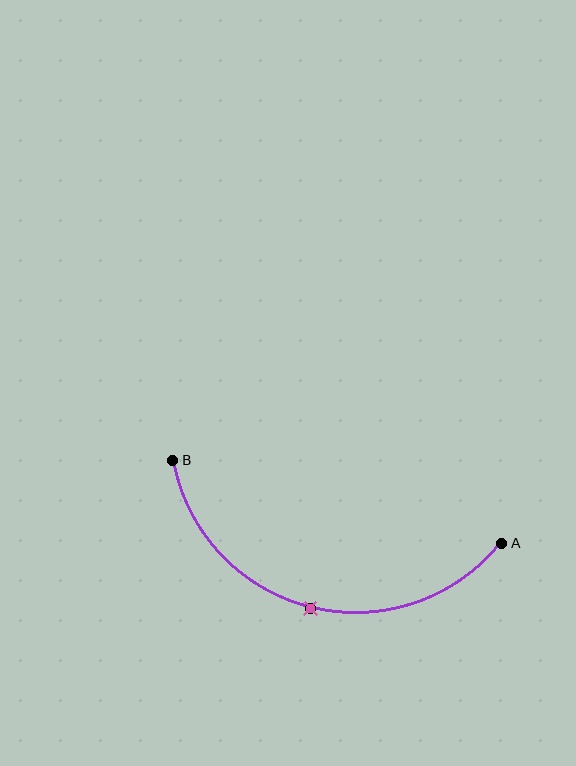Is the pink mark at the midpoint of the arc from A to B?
Yes. The pink mark lies on the arc at equal arc-length from both A and B — it is the arc midpoint.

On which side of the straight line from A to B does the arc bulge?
The arc bulges below the straight line connecting A and B.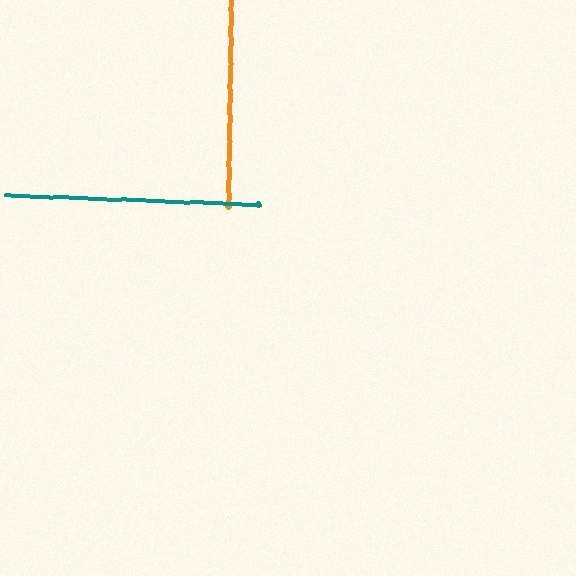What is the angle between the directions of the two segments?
Approximately 89 degrees.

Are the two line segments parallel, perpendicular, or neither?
Perpendicular — they meet at approximately 89°.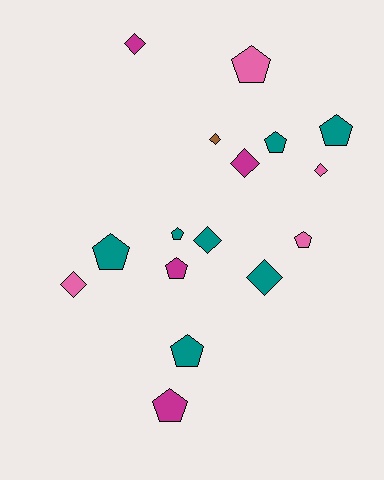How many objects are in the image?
There are 16 objects.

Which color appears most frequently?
Teal, with 7 objects.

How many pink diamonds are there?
There are 2 pink diamonds.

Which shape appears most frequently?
Pentagon, with 9 objects.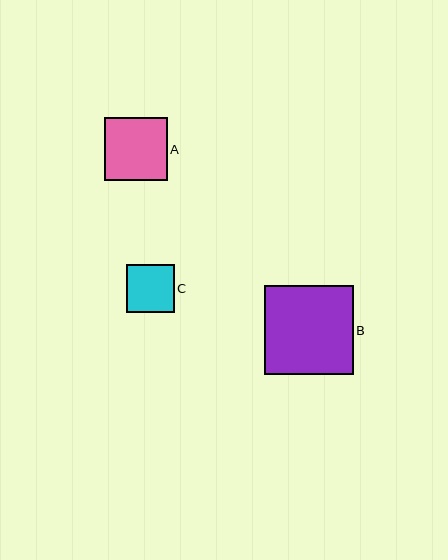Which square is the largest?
Square B is the largest with a size of approximately 89 pixels.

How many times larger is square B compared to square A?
Square B is approximately 1.4 times the size of square A.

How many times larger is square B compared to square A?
Square B is approximately 1.4 times the size of square A.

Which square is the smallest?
Square C is the smallest with a size of approximately 48 pixels.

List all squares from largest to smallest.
From largest to smallest: B, A, C.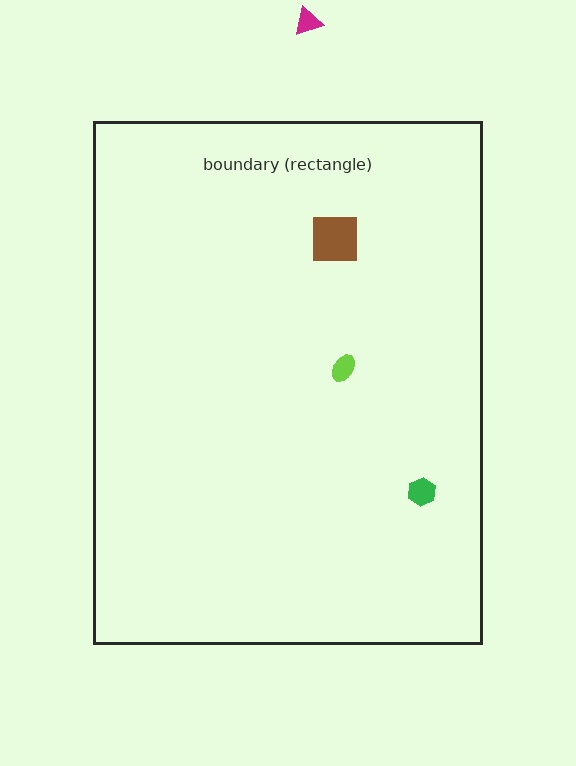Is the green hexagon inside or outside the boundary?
Inside.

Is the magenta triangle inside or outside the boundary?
Outside.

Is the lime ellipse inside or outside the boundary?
Inside.